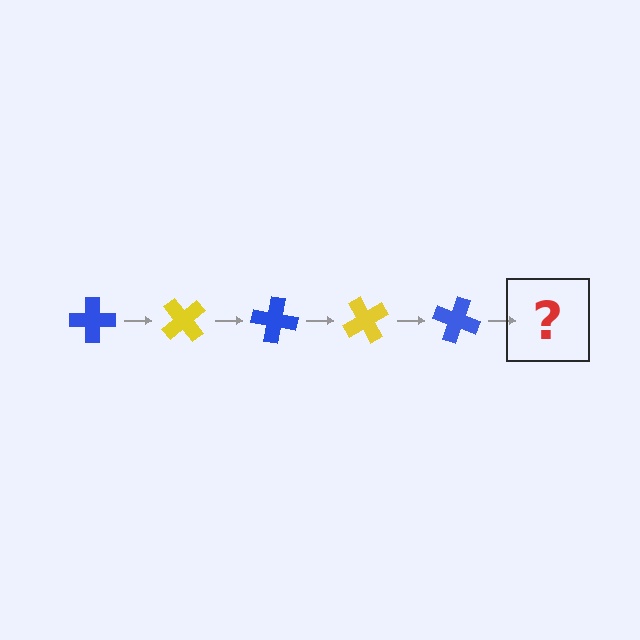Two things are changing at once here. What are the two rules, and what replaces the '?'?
The two rules are that it rotates 50 degrees each step and the color cycles through blue and yellow. The '?' should be a yellow cross, rotated 250 degrees from the start.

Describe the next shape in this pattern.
It should be a yellow cross, rotated 250 degrees from the start.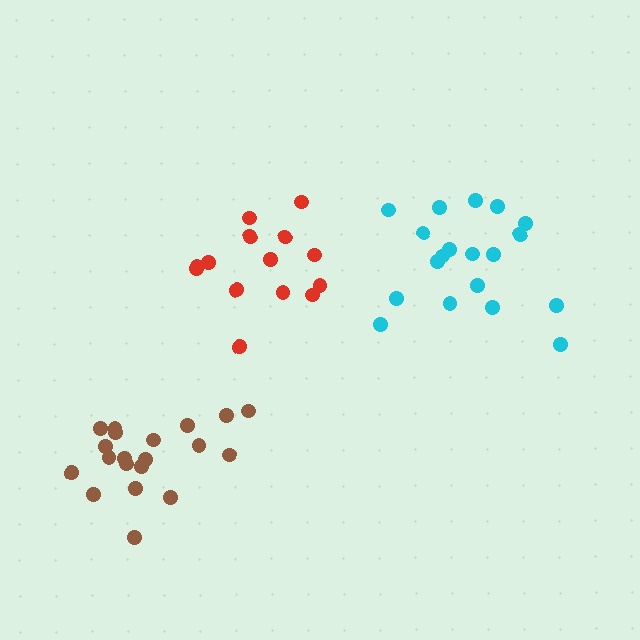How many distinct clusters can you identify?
There are 3 distinct clusters.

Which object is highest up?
The red cluster is topmost.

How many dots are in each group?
Group 1: 14 dots, Group 2: 20 dots, Group 3: 19 dots (53 total).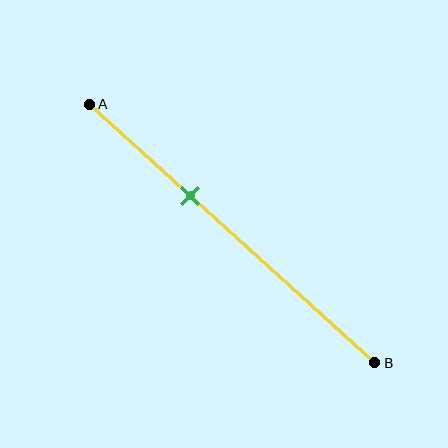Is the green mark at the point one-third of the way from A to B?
Yes, the mark is approximately at the one-third point.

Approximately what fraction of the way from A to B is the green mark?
The green mark is approximately 35% of the way from A to B.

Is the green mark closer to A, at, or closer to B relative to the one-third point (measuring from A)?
The green mark is approximately at the one-third point of segment AB.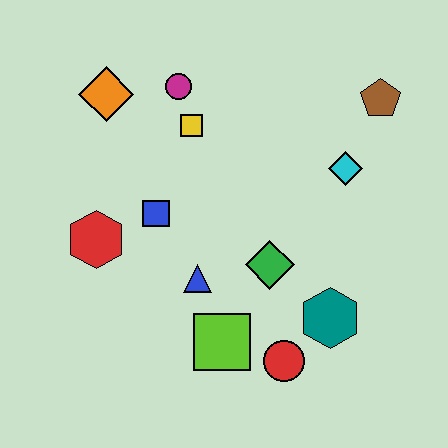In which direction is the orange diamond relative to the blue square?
The orange diamond is above the blue square.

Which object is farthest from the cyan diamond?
The red hexagon is farthest from the cyan diamond.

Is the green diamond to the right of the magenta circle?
Yes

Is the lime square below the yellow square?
Yes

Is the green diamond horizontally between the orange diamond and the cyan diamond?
Yes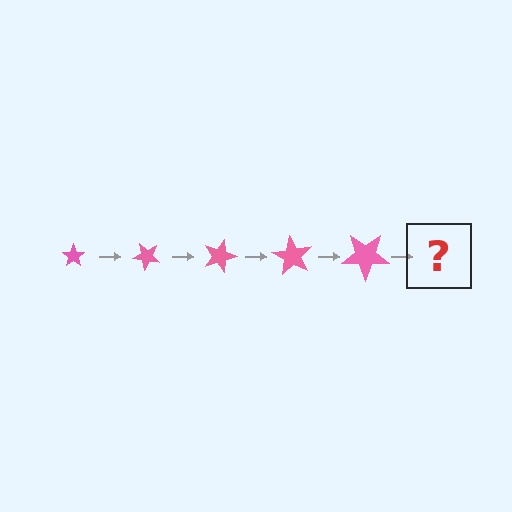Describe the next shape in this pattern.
It should be a star, larger than the previous one and rotated 225 degrees from the start.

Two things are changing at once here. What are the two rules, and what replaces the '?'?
The two rules are that the star grows larger each step and it rotates 45 degrees each step. The '?' should be a star, larger than the previous one and rotated 225 degrees from the start.